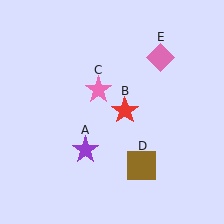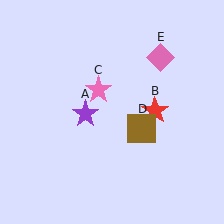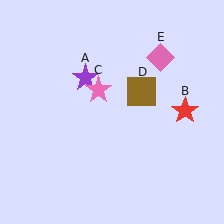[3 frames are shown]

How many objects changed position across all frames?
3 objects changed position: purple star (object A), red star (object B), brown square (object D).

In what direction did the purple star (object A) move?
The purple star (object A) moved up.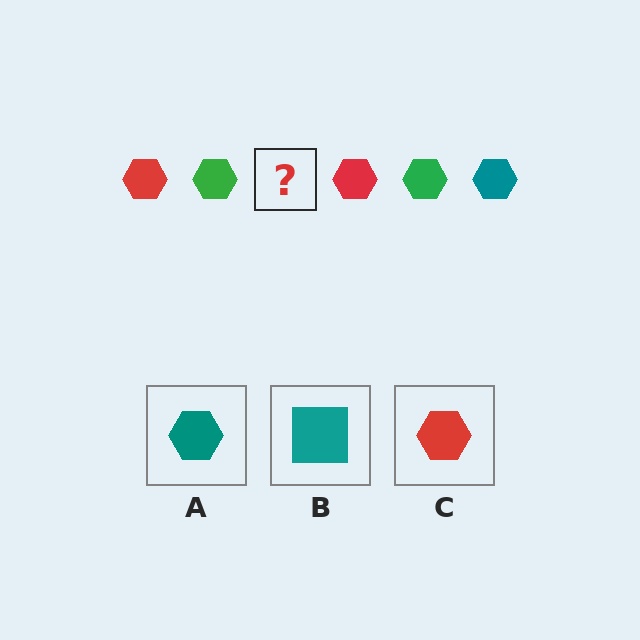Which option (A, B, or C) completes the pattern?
A.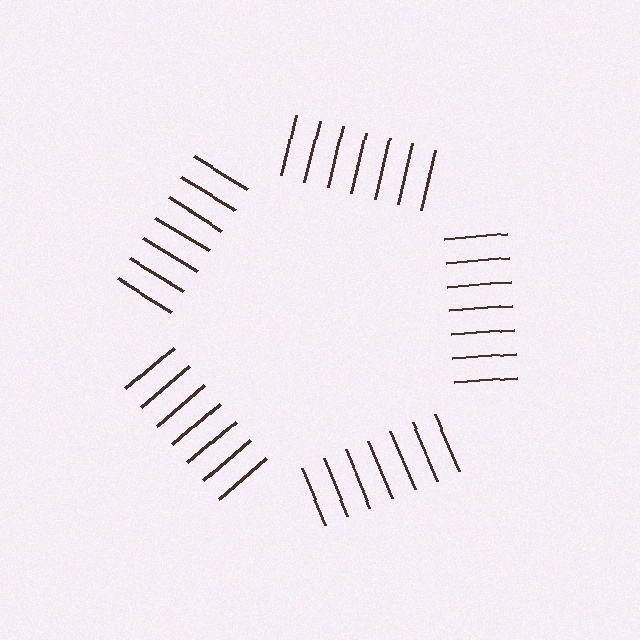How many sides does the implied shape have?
5 sides — the line-ends trace a pentagon.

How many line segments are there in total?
35 — 7 along each of the 5 edges.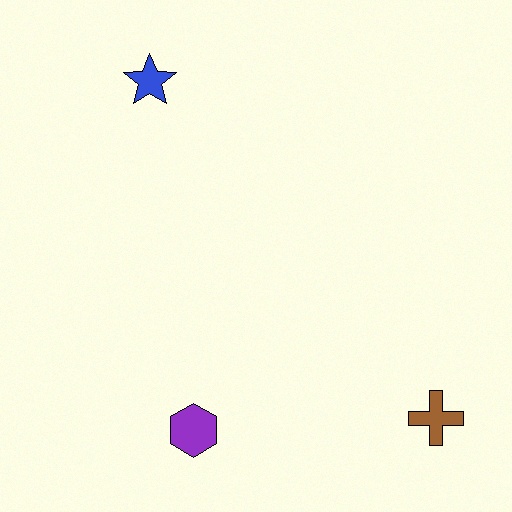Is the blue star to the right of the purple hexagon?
No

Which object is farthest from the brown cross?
The blue star is farthest from the brown cross.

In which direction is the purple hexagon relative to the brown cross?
The purple hexagon is to the left of the brown cross.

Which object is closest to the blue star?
The purple hexagon is closest to the blue star.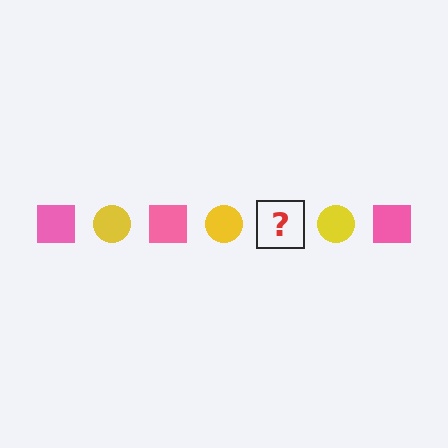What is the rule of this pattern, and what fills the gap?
The rule is that the pattern alternates between pink square and yellow circle. The gap should be filled with a pink square.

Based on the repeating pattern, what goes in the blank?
The blank should be a pink square.